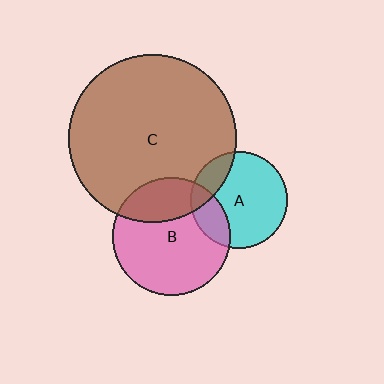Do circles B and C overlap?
Yes.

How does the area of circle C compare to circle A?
Approximately 3.0 times.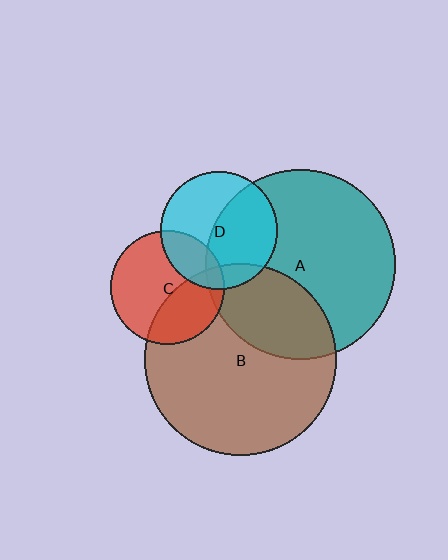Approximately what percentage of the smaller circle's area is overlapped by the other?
Approximately 25%.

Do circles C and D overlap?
Yes.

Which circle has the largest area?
Circle B (brown).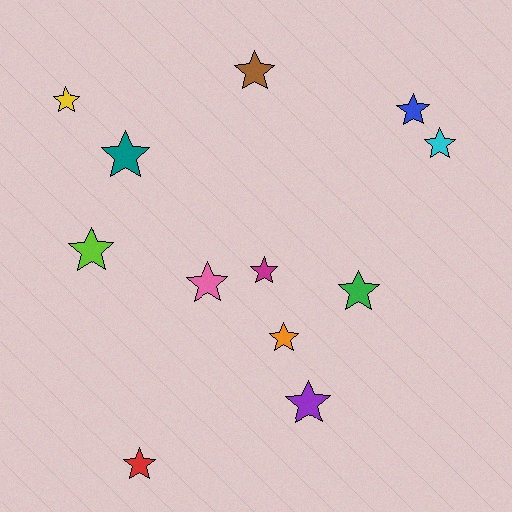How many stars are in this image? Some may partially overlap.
There are 12 stars.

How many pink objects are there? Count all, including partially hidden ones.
There is 1 pink object.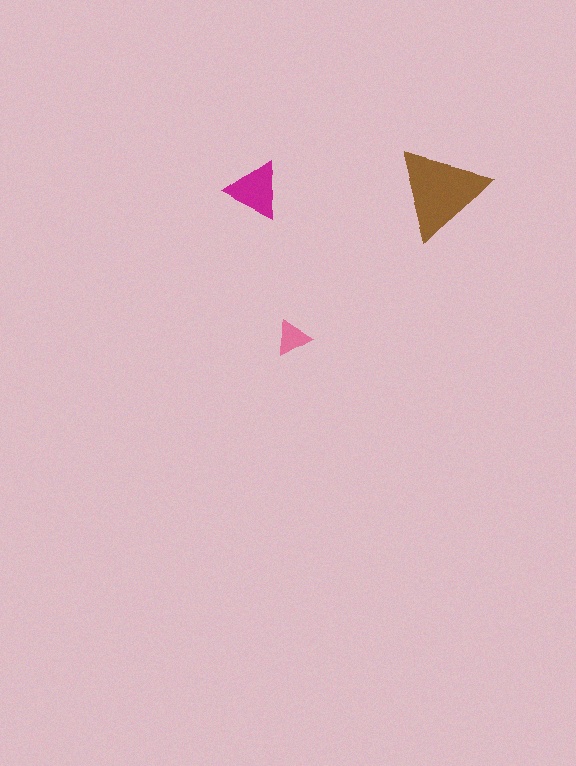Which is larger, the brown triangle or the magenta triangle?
The brown one.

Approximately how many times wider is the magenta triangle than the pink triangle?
About 1.5 times wider.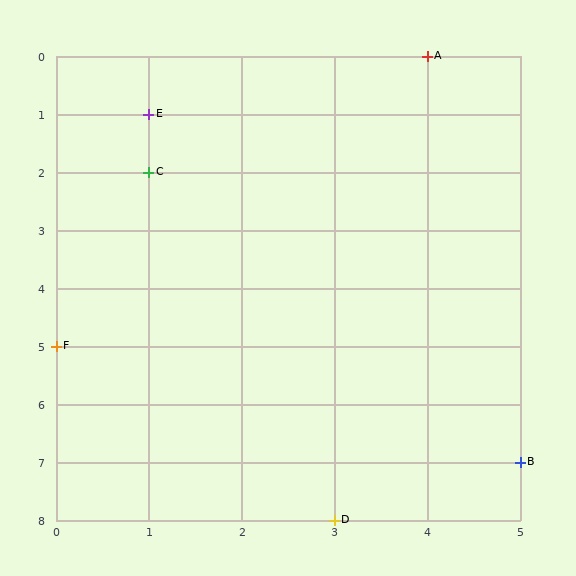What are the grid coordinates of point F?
Point F is at grid coordinates (0, 5).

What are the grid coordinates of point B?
Point B is at grid coordinates (5, 7).